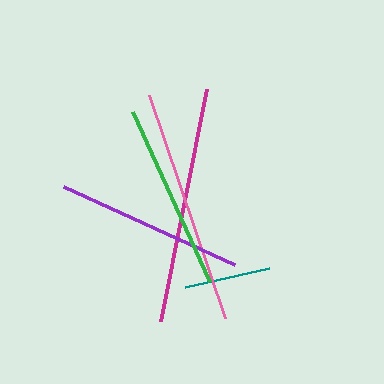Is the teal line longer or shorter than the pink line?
The pink line is longer than the teal line.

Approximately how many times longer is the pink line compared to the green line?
The pink line is approximately 1.3 times the length of the green line.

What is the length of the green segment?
The green segment is approximately 188 pixels long.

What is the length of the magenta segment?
The magenta segment is approximately 236 pixels long.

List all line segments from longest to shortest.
From longest to shortest: magenta, pink, purple, green, teal.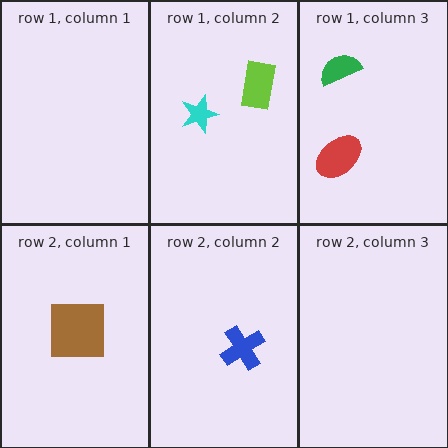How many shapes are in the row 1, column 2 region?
2.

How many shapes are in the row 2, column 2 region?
1.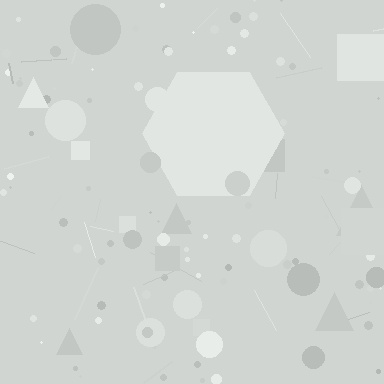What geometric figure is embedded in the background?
A hexagon is embedded in the background.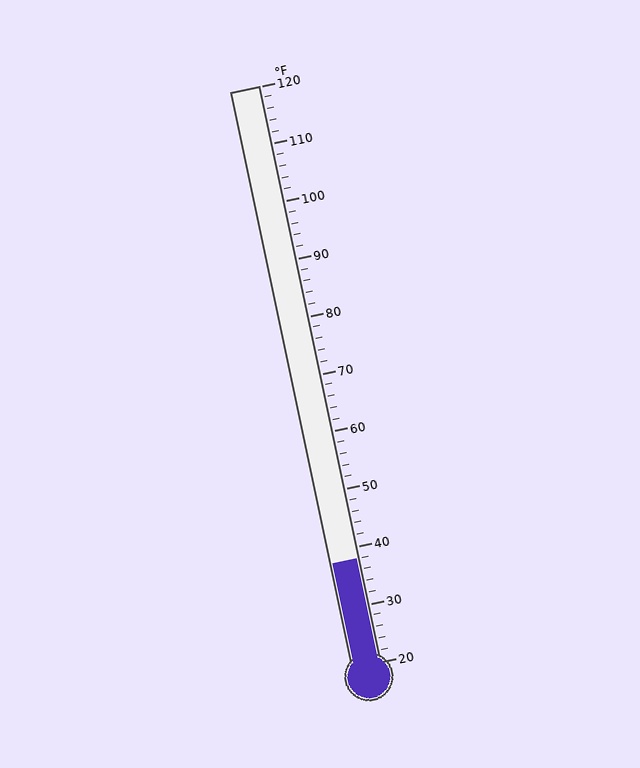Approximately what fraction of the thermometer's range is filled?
The thermometer is filled to approximately 20% of its range.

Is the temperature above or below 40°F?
The temperature is below 40°F.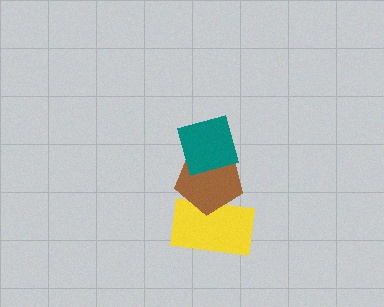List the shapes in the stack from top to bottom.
From top to bottom: the teal diamond, the brown pentagon, the yellow rectangle.